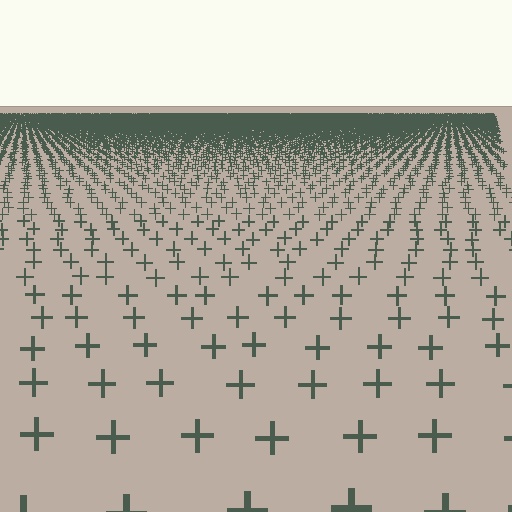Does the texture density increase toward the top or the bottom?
Density increases toward the top.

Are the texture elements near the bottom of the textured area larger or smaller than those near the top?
Larger. Near the bottom, elements are closer to the viewer and appear at a bigger on-screen size.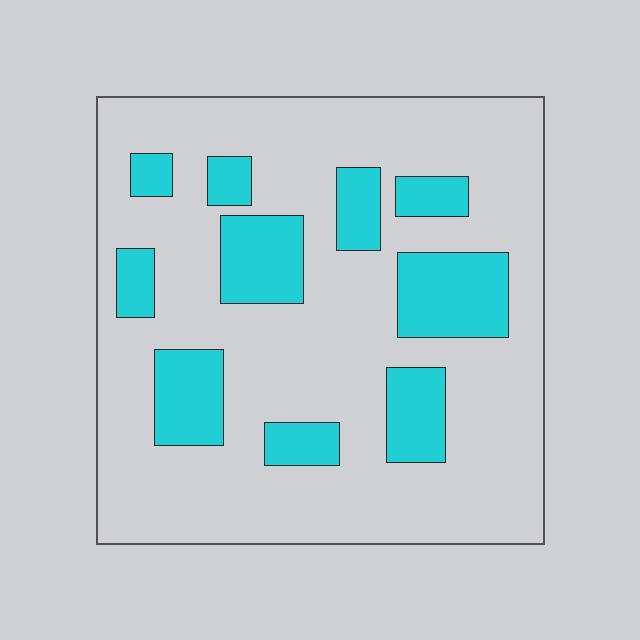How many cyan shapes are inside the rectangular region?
10.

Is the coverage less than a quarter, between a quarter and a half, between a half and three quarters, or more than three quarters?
Less than a quarter.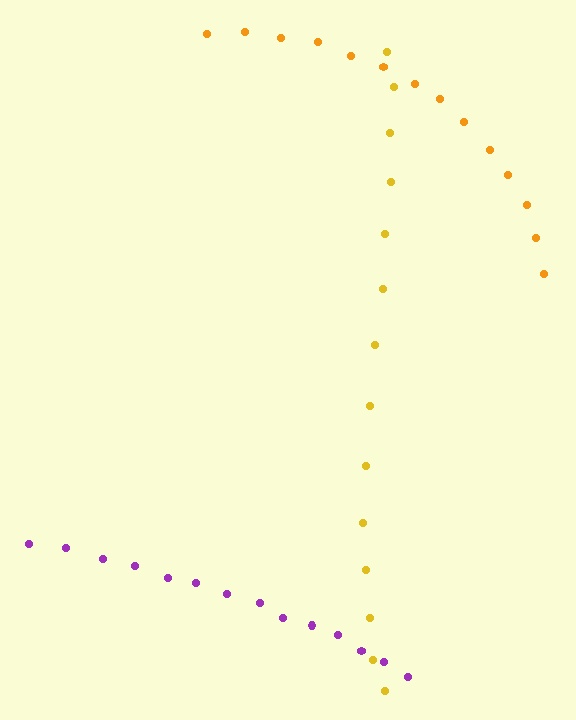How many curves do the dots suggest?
There are 3 distinct paths.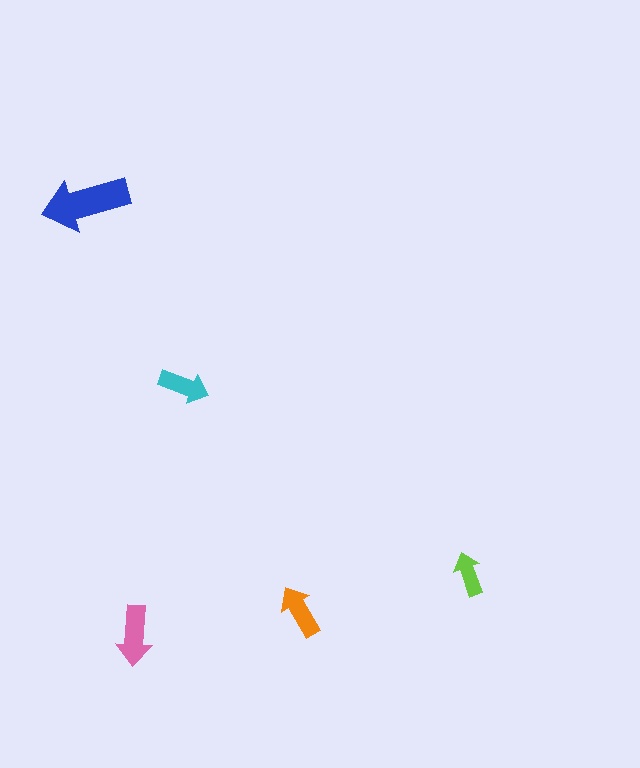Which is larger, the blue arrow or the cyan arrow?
The blue one.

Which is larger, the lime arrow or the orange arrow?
The orange one.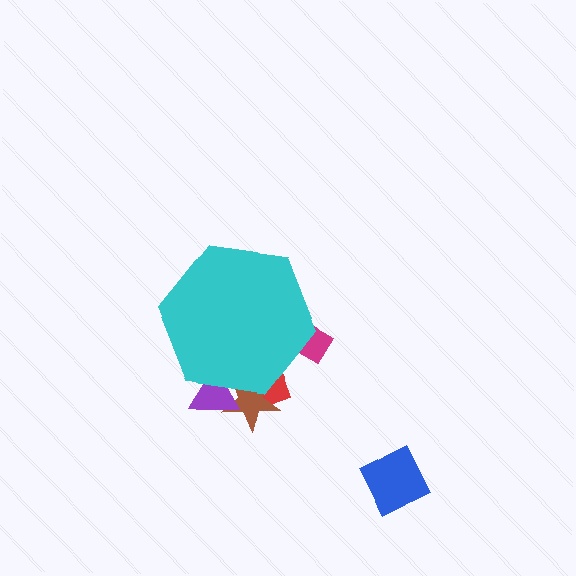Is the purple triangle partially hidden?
Yes, the purple triangle is partially hidden behind the cyan hexagon.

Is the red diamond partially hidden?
Yes, the red diamond is partially hidden behind the cyan hexagon.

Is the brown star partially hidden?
Yes, the brown star is partially hidden behind the cyan hexagon.